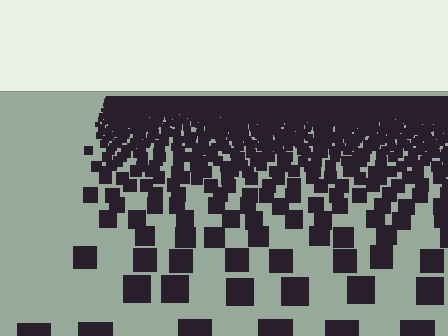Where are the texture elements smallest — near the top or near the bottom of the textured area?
Near the top.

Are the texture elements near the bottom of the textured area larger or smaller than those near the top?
Larger. Near the bottom, elements are closer to the viewer and appear at a bigger on-screen size.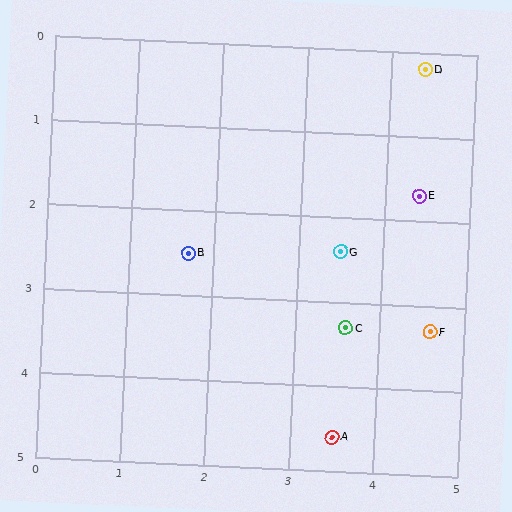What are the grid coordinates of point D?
Point D is at approximately (4.4, 0.2).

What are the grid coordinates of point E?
Point E is at approximately (4.4, 1.7).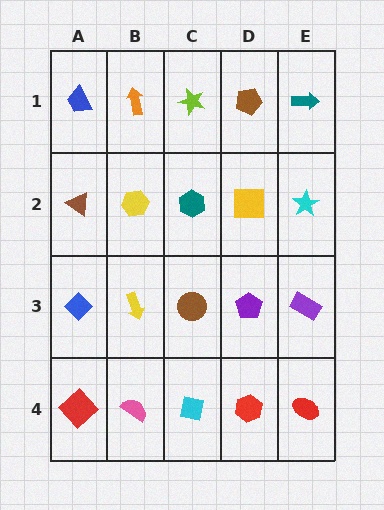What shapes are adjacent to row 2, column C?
A lime star (row 1, column C), a brown circle (row 3, column C), a yellow hexagon (row 2, column B), a yellow square (row 2, column D).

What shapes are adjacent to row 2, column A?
A blue trapezoid (row 1, column A), a blue diamond (row 3, column A), a yellow hexagon (row 2, column B).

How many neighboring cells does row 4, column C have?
3.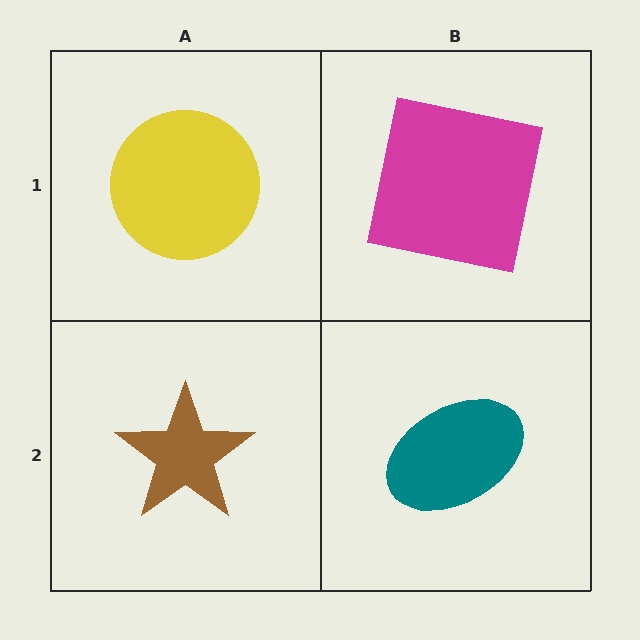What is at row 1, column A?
A yellow circle.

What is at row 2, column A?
A brown star.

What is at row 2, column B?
A teal ellipse.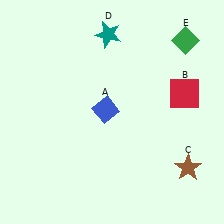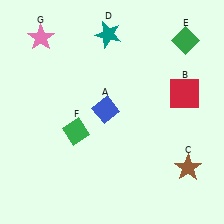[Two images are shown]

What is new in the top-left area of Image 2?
A pink star (G) was added in the top-left area of Image 2.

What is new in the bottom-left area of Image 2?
A green diamond (F) was added in the bottom-left area of Image 2.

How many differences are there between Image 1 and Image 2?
There are 2 differences between the two images.